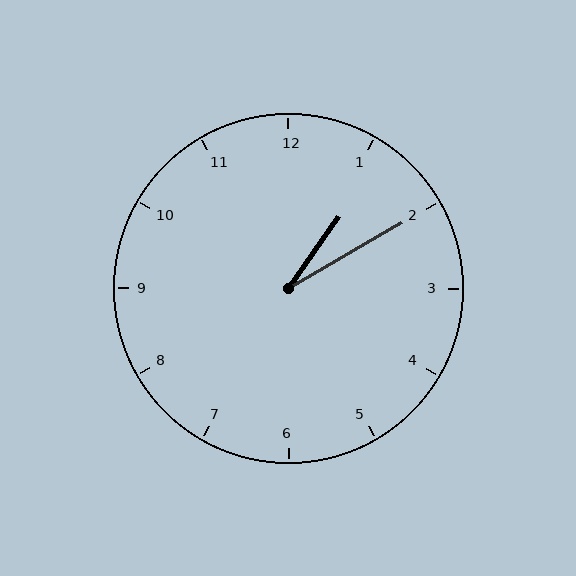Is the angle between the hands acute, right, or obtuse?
It is acute.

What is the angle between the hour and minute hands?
Approximately 25 degrees.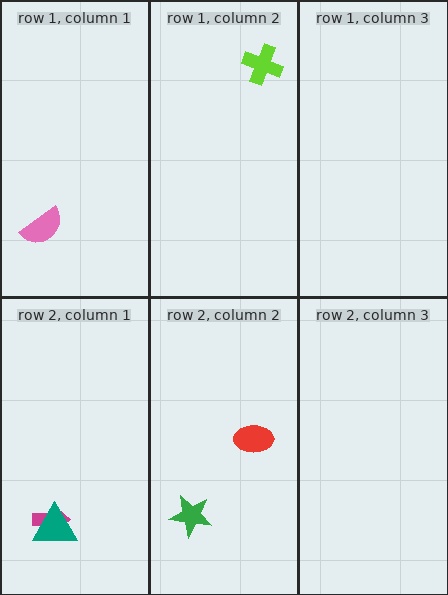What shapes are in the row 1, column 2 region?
The lime cross.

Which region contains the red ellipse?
The row 2, column 2 region.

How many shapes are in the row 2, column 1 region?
2.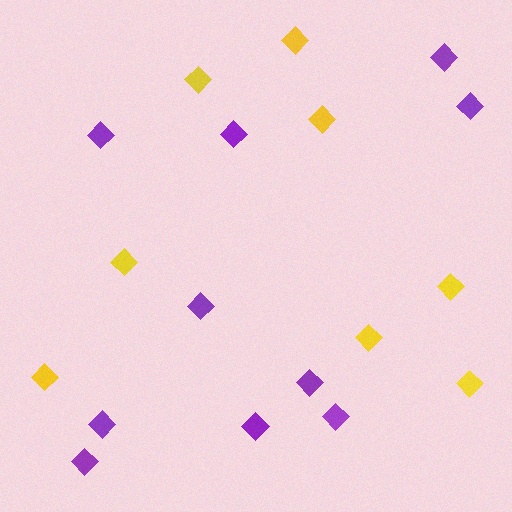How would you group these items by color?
There are 2 groups: one group of purple diamonds (10) and one group of yellow diamonds (8).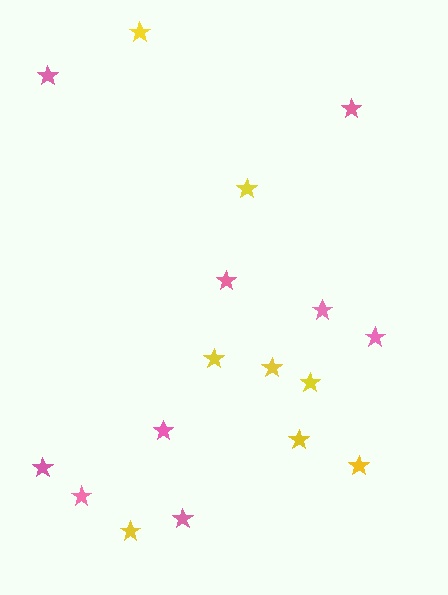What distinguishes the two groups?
There are 2 groups: one group of pink stars (9) and one group of yellow stars (8).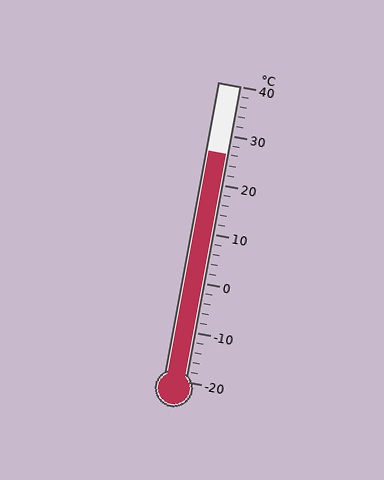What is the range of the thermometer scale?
The thermometer scale ranges from -20°C to 40°C.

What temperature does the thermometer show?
The thermometer shows approximately 26°C.